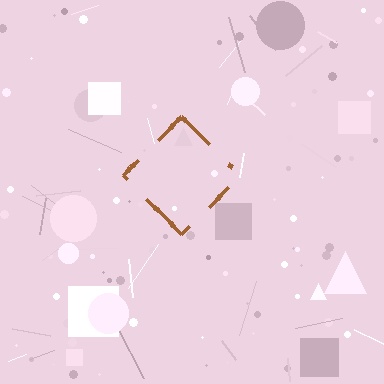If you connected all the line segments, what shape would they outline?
They would outline a diamond.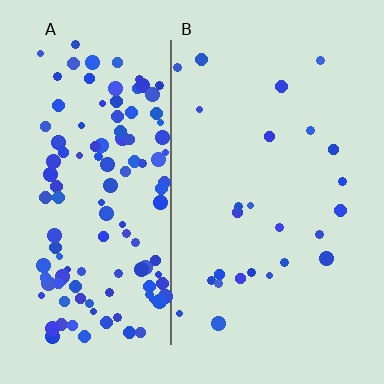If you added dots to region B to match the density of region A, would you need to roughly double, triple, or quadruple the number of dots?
Approximately quadruple.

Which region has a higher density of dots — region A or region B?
A (the left).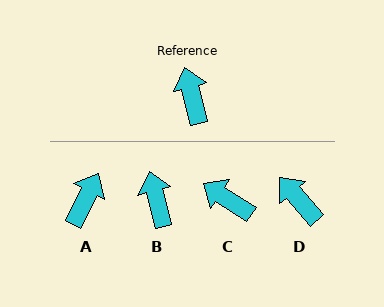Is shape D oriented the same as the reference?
No, it is off by about 27 degrees.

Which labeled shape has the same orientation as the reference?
B.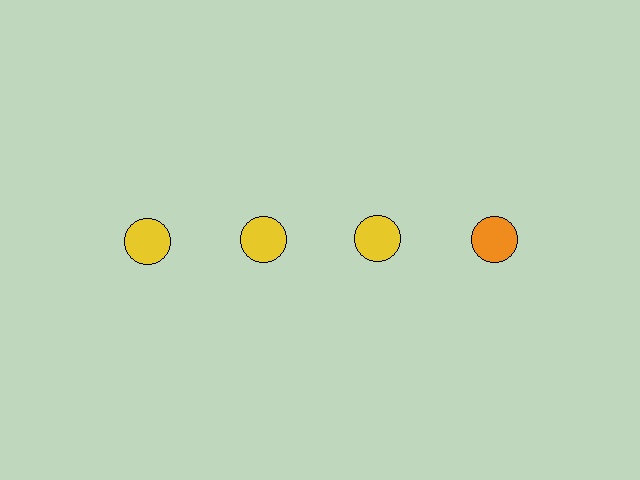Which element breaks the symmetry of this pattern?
The orange circle in the top row, second from right column breaks the symmetry. All other shapes are yellow circles.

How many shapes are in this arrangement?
There are 4 shapes arranged in a grid pattern.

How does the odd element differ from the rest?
It has a different color: orange instead of yellow.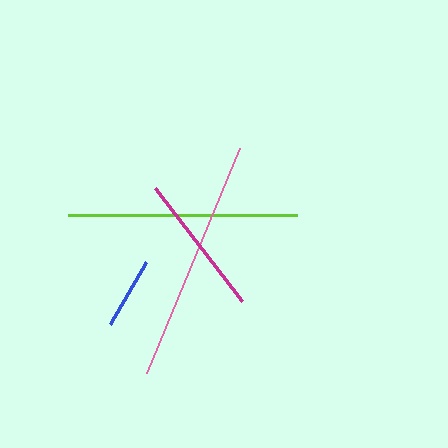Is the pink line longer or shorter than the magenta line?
The pink line is longer than the magenta line.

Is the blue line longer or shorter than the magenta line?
The magenta line is longer than the blue line.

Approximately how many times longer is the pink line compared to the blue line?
The pink line is approximately 3.4 times the length of the blue line.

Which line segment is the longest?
The pink line is the longest at approximately 244 pixels.